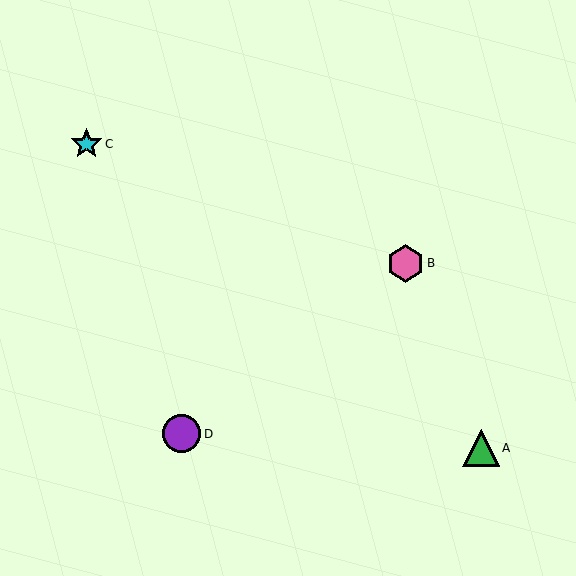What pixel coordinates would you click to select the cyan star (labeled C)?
Click at (86, 144) to select the cyan star C.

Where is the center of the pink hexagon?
The center of the pink hexagon is at (405, 263).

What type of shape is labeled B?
Shape B is a pink hexagon.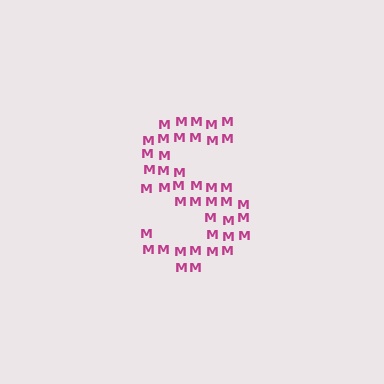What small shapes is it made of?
It is made of small letter M's.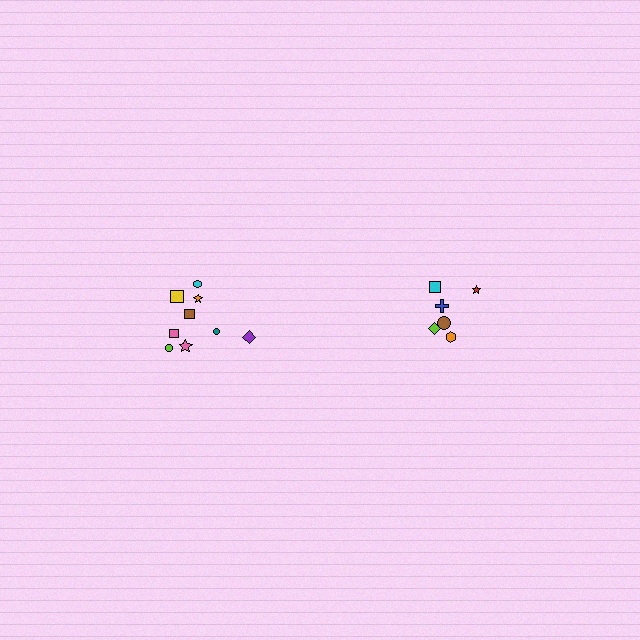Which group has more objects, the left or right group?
The left group.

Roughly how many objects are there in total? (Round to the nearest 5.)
Roughly 15 objects in total.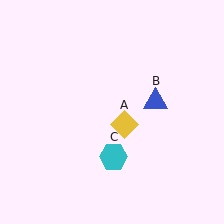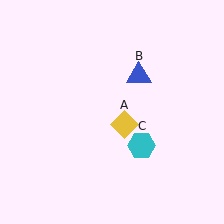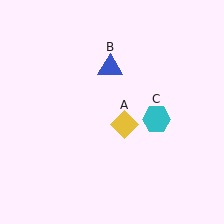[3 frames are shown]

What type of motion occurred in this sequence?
The blue triangle (object B), cyan hexagon (object C) rotated counterclockwise around the center of the scene.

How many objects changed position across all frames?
2 objects changed position: blue triangle (object B), cyan hexagon (object C).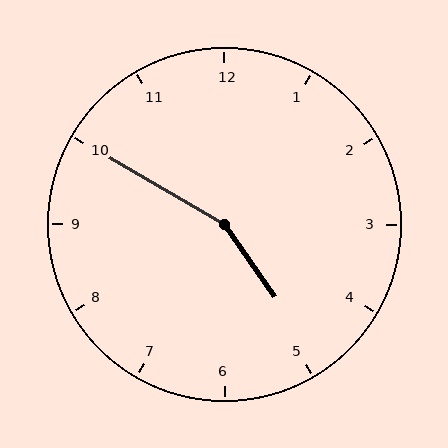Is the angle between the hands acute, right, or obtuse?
It is obtuse.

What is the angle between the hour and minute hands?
Approximately 155 degrees.